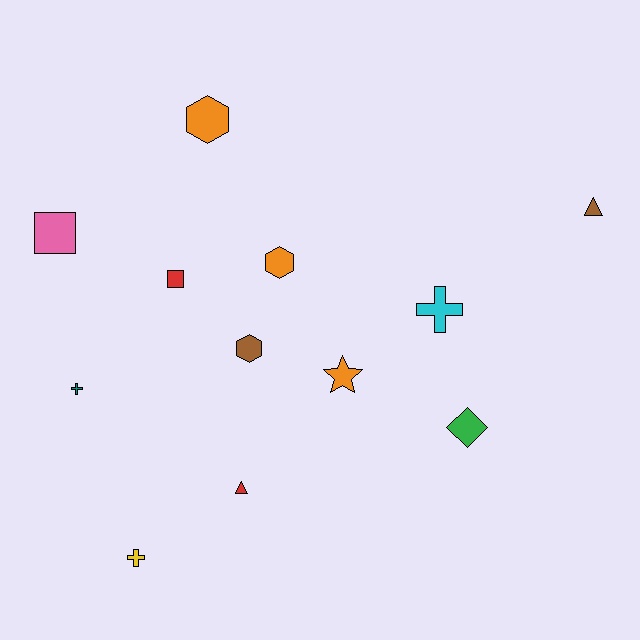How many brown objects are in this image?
There are 2 brown objects.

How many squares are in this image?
There are 2 squares.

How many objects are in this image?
There are 12 objects.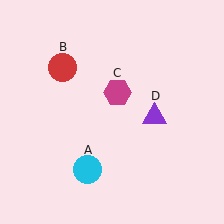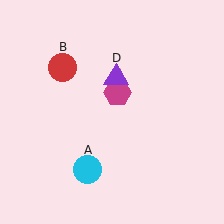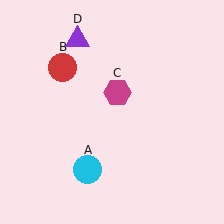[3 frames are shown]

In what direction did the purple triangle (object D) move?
The purple triangle (object D) moved up and to the left.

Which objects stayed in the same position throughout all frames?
Cyan circle (object A) and red circle (object B) and magenta hexagon (object C) remained stationary.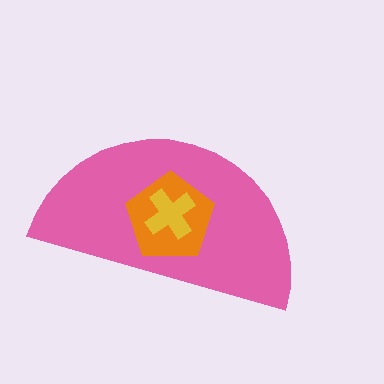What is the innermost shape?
The yellow cross.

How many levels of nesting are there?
3.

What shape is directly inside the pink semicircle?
The orange pentagon.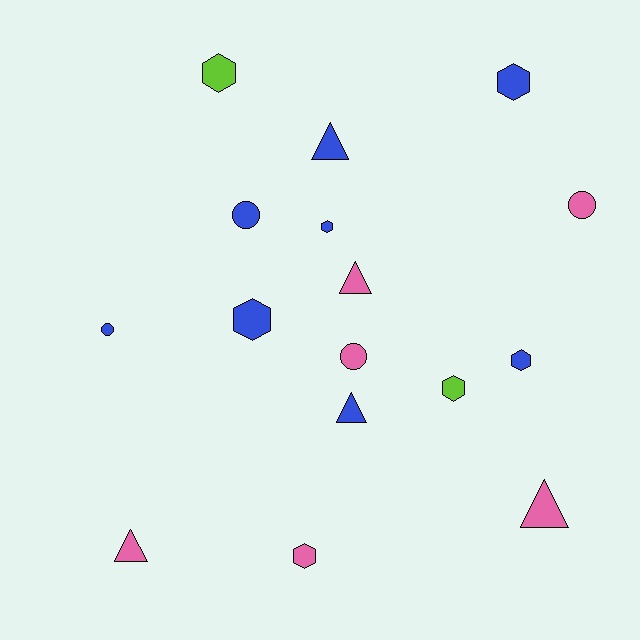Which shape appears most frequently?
Hexagon, with 7 objects.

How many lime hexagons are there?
There are 2 lime hexagons.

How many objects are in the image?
There are 16 objects.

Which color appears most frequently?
Blue, with 8 objects.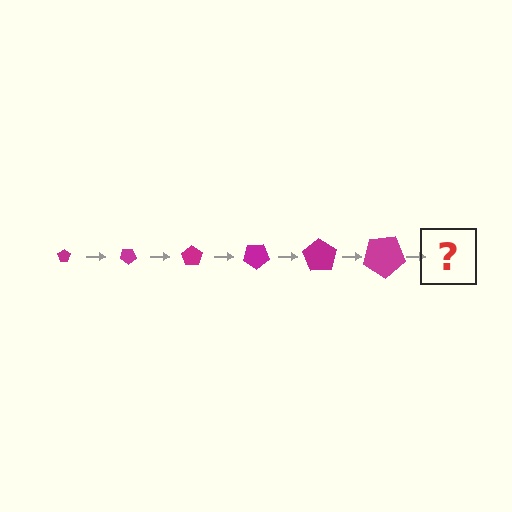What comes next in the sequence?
The next element should be a pentagon, larger than the previous one and rotated 210 degrees from the start.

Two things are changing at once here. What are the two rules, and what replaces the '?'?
The two rules are that the pentagon grows larger each step and it rotates 35 degrees each step. The '?' should be a pentagon, larger than the previous one and rotated 210 degrees from the start.